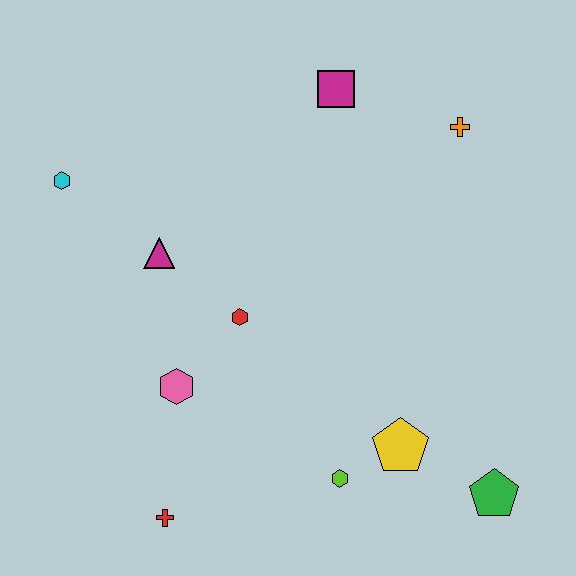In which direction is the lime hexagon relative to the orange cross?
The lime hexagon is below the orange cross.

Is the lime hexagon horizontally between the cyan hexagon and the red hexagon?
No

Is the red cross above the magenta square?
No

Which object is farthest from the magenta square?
The red cross is farthest from the magenta square.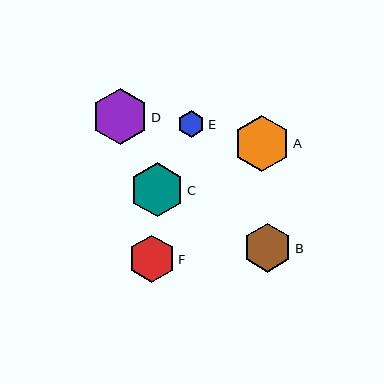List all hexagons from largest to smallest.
From largest to smallest: A, D, C, B, F, E.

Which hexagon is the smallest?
Hexagon E is the smallest with a size of approximately 27 pixels.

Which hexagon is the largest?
Hexagon A is the largest with a size of approximately 57 pixels.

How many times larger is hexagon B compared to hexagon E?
Hexagon B is approximately 1.8 times the size of hexagon E.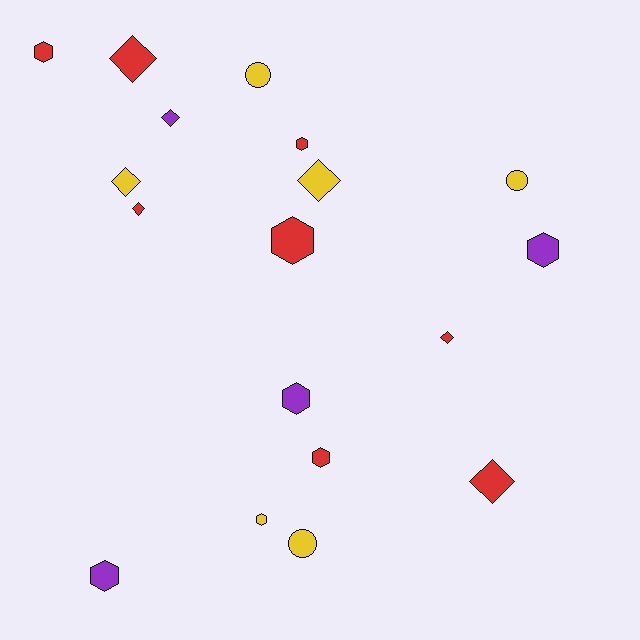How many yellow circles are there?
There are 3 yellow circles.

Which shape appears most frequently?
Hexagon, with 8 objects.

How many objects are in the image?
There are 18 objects.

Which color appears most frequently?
Red, with 8 objects.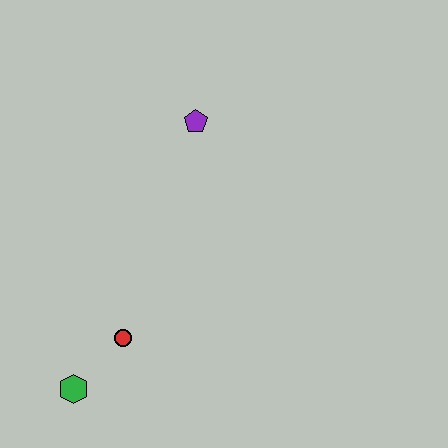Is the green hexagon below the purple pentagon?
Yes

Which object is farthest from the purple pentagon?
The green hexagon is farthest from the purple pentagon.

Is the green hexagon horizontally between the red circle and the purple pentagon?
No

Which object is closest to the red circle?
The green hexagon is closest to the red circle.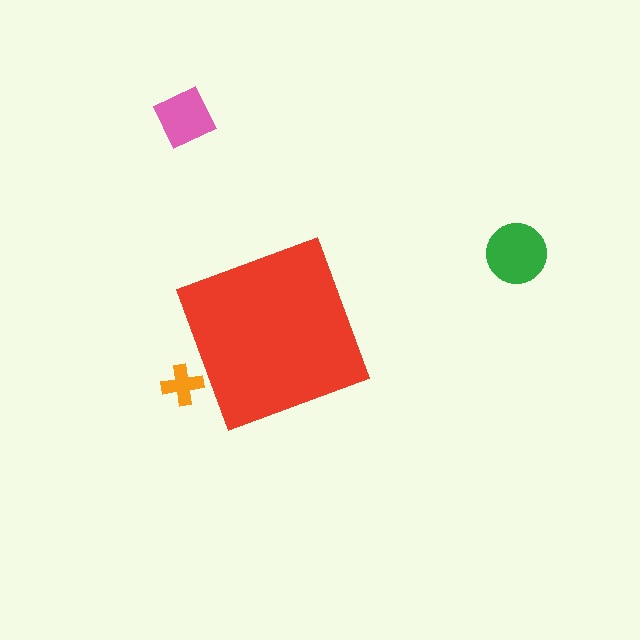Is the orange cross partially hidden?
Yes, the orange cross is partially hidden behind the red diamond.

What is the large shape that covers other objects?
A red diamond.